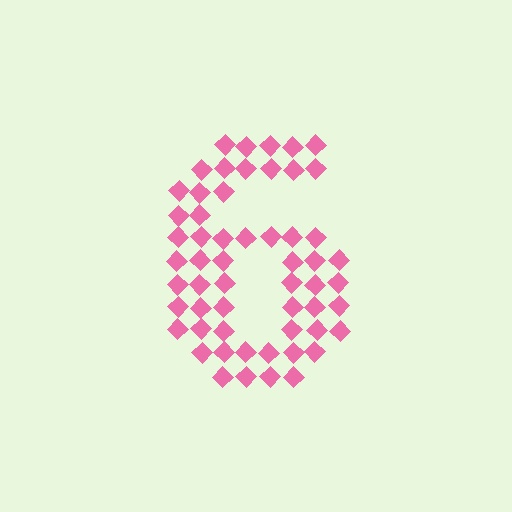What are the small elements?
The small elements are diamonds.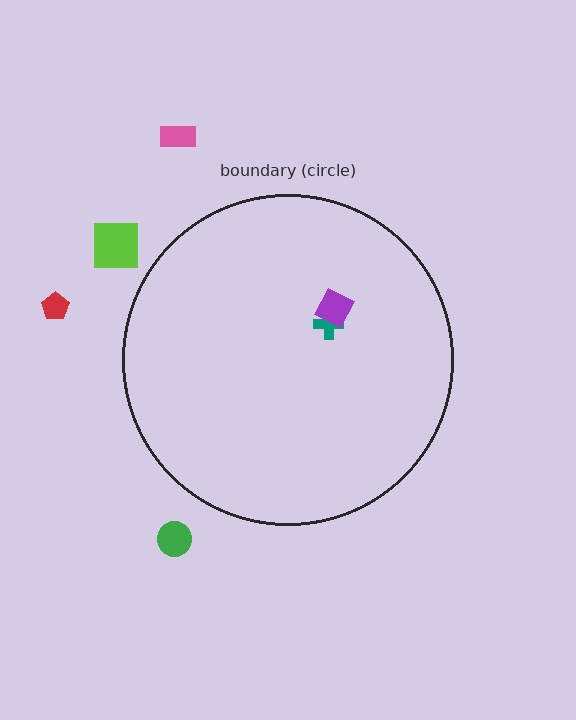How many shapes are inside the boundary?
2 inside, 4 outside.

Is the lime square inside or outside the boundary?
Outside.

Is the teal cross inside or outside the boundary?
Inside.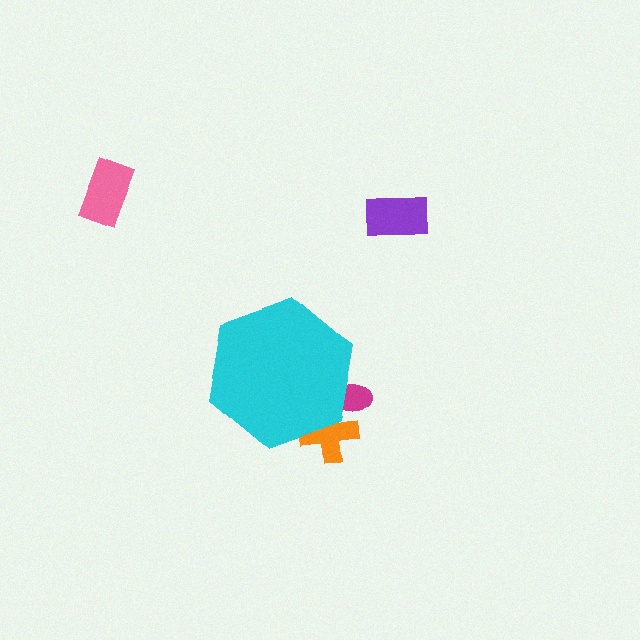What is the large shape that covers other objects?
A cyan hexagon.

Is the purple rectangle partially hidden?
No, the purple rectangle is fully visible.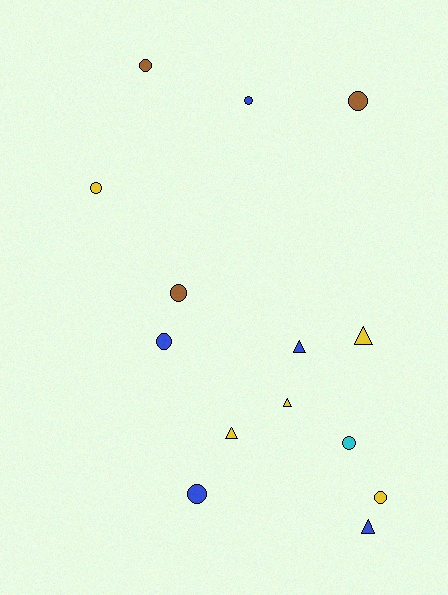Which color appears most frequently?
Blue, with 5 objects.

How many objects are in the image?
There are 14 objects.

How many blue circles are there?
There are 3 blue circles.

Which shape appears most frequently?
Circle, with 9 objects.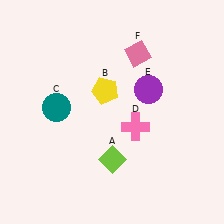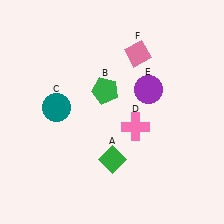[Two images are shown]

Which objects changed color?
A changed from lime to green. B changed from yellow to green.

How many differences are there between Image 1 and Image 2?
There are 2 differences between the two images.